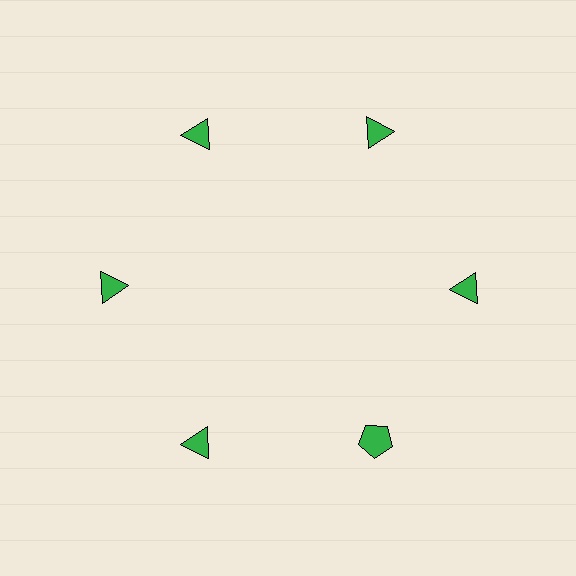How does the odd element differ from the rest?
It has a different shape: pentagon instead of triangle.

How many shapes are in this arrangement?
There are 6 shapes arranged in a ring pattern.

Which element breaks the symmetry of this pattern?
The green pentagon at roughly the 5 o'clock position breaks the symmetry. All other shapes are green triangles.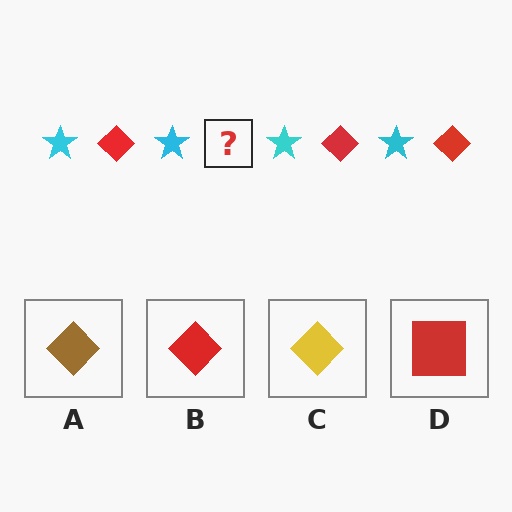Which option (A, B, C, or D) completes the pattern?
B.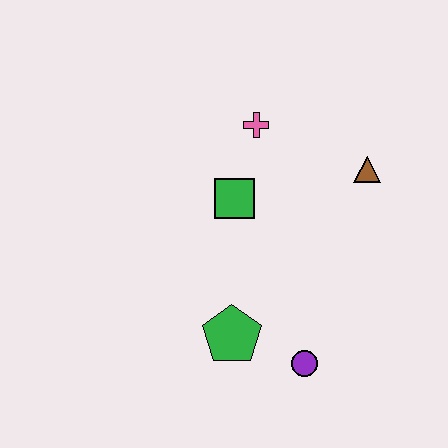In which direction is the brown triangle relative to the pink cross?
The brown triangle is to the right of the pink cross.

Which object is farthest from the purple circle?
The pink cross is farthest from the purple circle.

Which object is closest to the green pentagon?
The purple circle is closest to the green pentagon.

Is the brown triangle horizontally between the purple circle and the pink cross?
No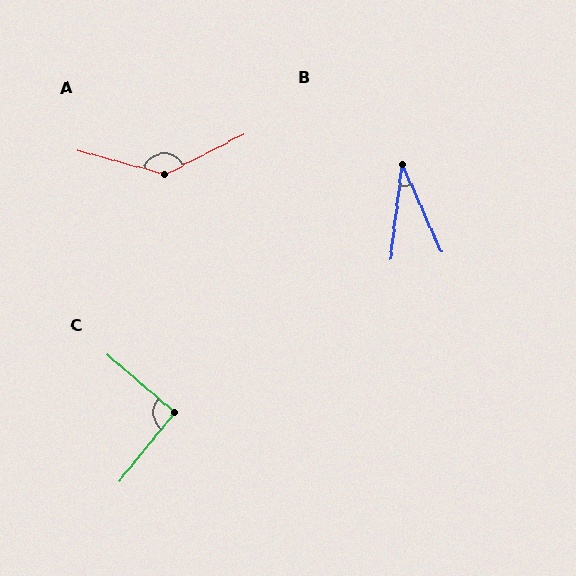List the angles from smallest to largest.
B (31°), C (92°), A (137°).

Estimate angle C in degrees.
Approximately 92 degrees.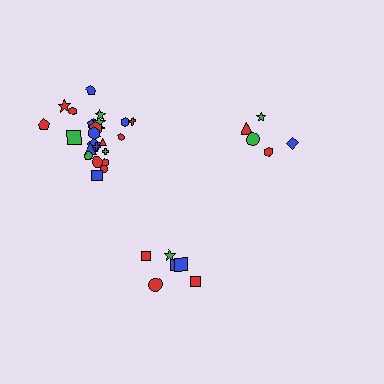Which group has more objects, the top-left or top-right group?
The top-left group.